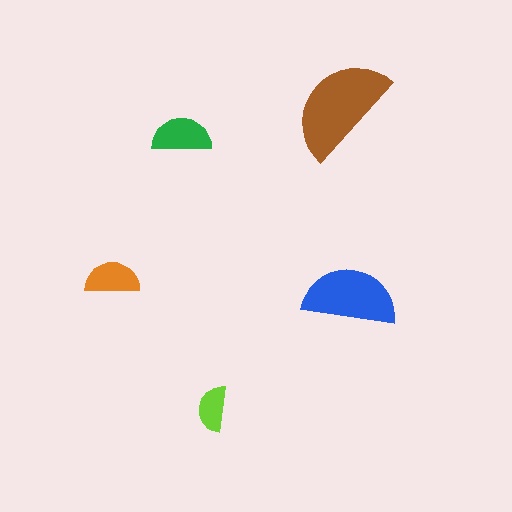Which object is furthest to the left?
The orange semicircle is leftmost.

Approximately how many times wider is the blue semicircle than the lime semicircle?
About 2 times wider.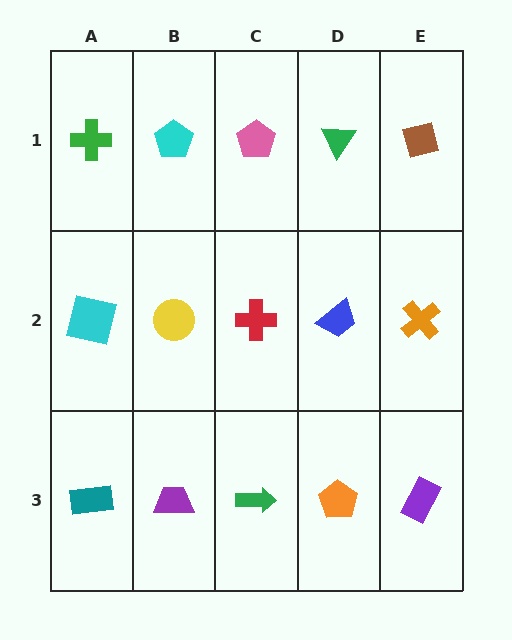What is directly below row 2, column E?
A purple rectangle.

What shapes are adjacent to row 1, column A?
A cyan square (row 2, column A), a cyan pentagon (row 1, column B).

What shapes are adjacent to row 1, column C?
A red cross (row 2, column C), a cyan pentagon (row 1, column B), a green triangle (row 1, column D).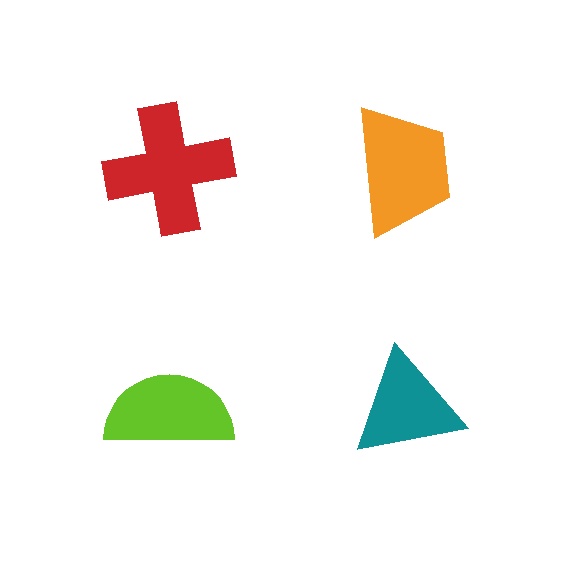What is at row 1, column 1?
A red cross.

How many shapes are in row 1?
2 shapes.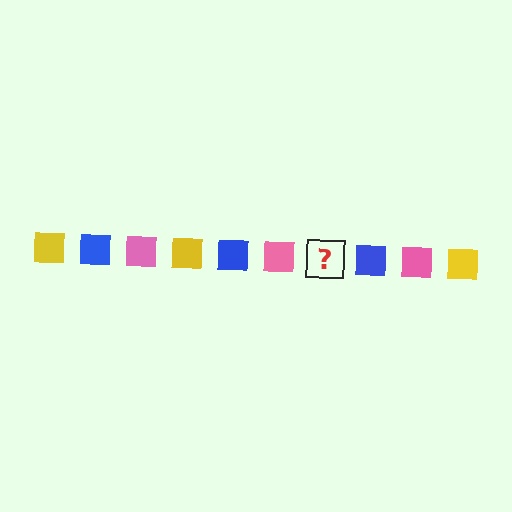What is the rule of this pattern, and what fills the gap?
The rule is that the pattern cycles through yellow, blue, pink squares. The gap should be filled with a yellow square.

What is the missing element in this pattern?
The missing element is a yellow square.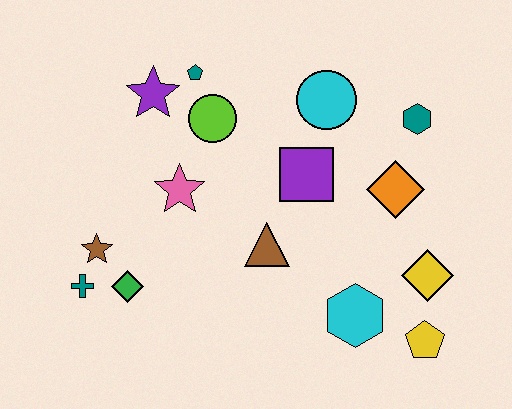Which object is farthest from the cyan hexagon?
The purple star is farthest from the cyan hexagon.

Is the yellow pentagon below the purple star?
Yes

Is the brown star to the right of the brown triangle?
No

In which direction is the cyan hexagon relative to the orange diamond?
The cyan hexagon is below the orange diamond.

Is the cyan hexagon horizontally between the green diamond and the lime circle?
No